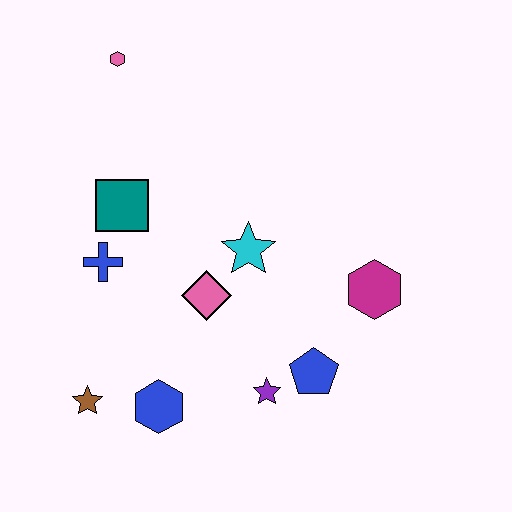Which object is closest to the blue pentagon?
The purple star is closest to the blue pentagon.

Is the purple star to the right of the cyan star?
Yes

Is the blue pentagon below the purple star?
No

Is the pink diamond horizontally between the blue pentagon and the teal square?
Yes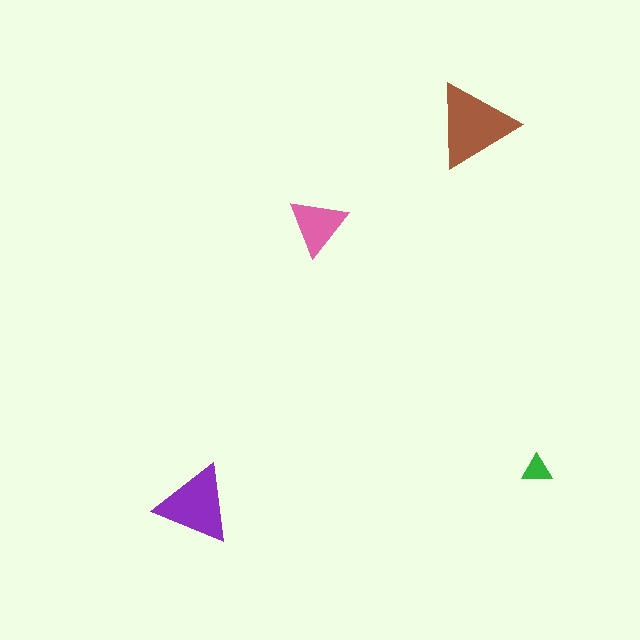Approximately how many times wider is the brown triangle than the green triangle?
About 3 times wider.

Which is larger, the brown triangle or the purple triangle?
The brown one.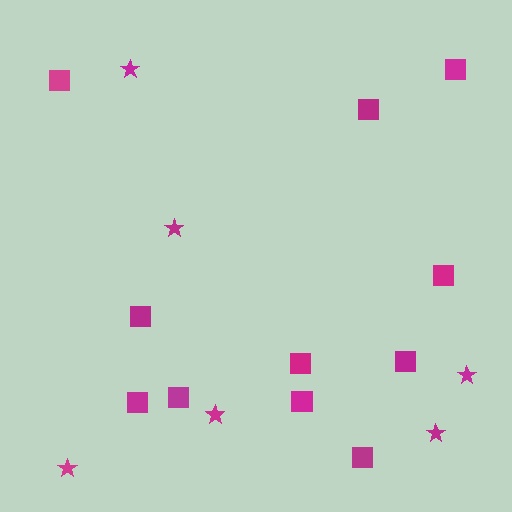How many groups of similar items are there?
There are 2 groups: one group of stars (6) and one group of squares (11).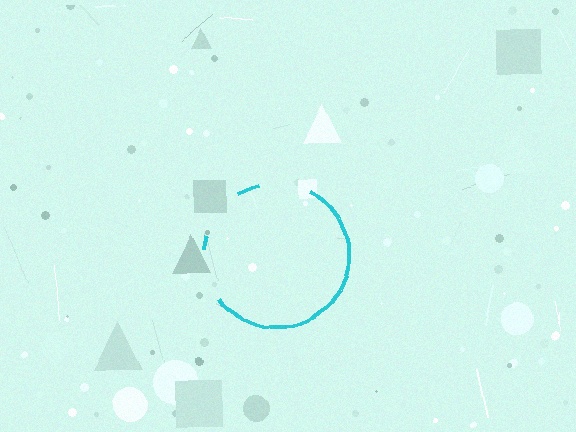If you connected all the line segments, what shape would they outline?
They would outline a circle.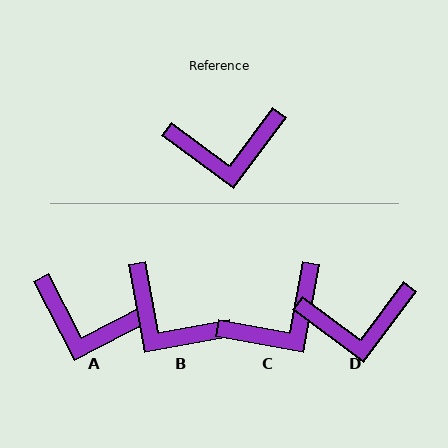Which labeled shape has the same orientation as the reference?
D.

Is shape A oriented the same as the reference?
No, it is off by about 26 degrees.